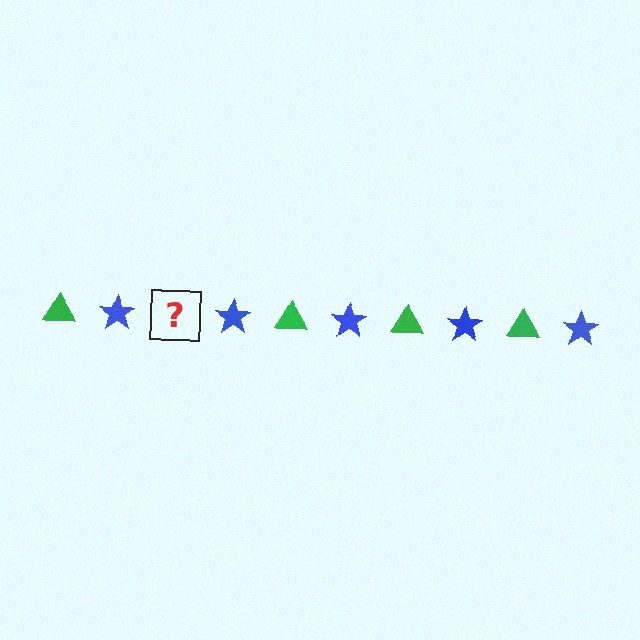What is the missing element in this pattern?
The missing element is a green triangle.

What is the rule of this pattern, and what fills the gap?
The rule is that the pattern alternates between green triangle and blue star. The gap should be filled with a green triangle.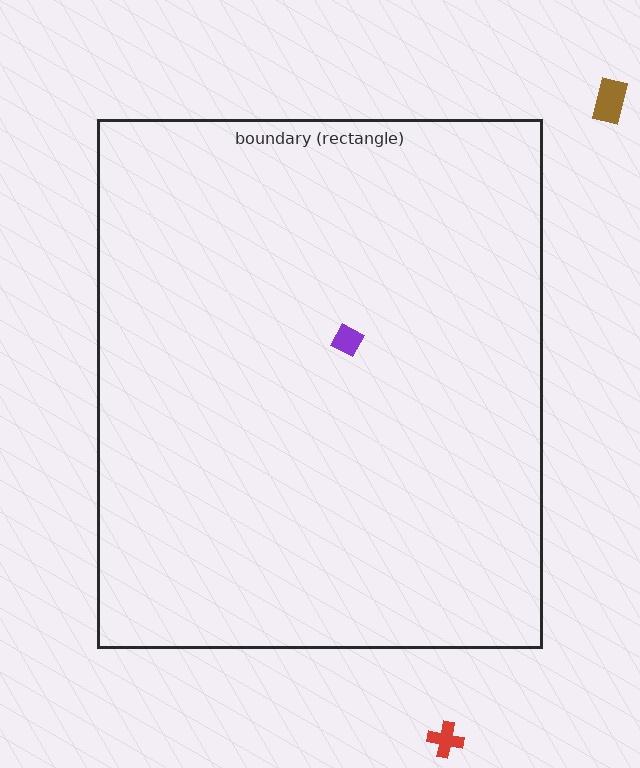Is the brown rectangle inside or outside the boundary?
Outside.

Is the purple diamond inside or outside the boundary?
Inside.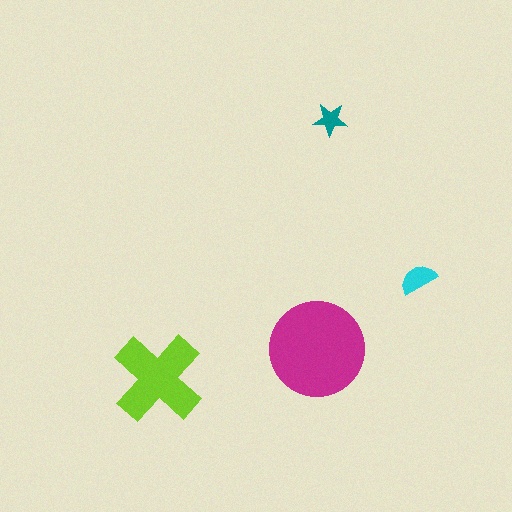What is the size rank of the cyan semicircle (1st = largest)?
3rd.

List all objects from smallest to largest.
The teal star, the cyan semicircle, the lime cross, the magenta circle.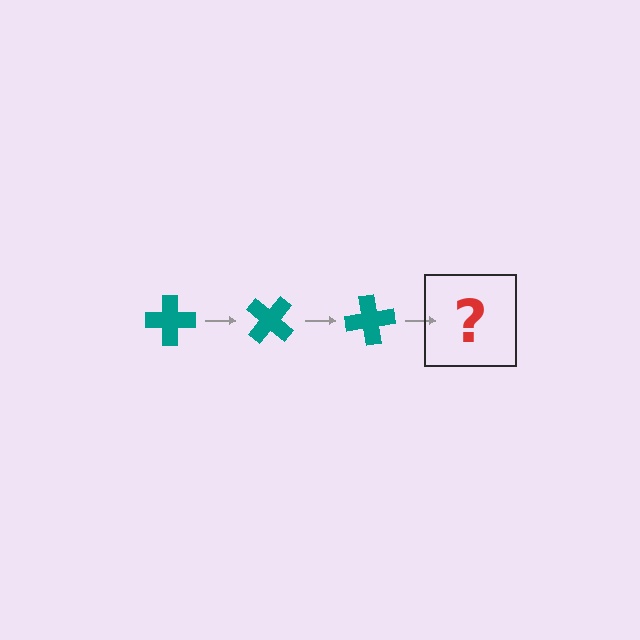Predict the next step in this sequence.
The next step is a teal cross rotated 120 degrees.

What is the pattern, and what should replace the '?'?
The pattern is that the cross rotates 40 degrees each step. The '?' should be a teal cross rotated 120 degrees.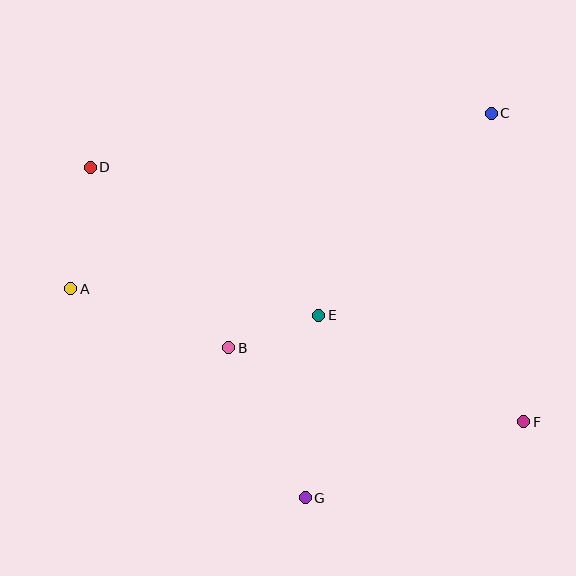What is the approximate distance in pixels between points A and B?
The distance between A and B is approximately 169 pixels.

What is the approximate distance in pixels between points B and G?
The distance between B and G is approximately 168 pixels.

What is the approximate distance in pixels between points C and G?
The distance between C and G is approximately 427 pixels.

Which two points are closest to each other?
Points B and E are closest to each other.